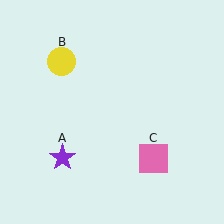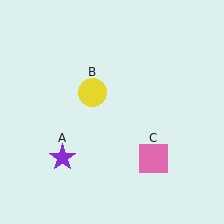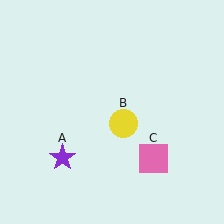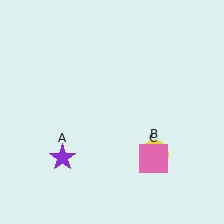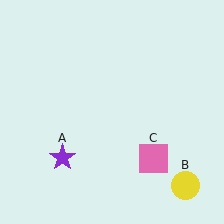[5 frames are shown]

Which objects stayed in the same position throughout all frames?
Purple star (object A) and pink square (object C) remained stationary.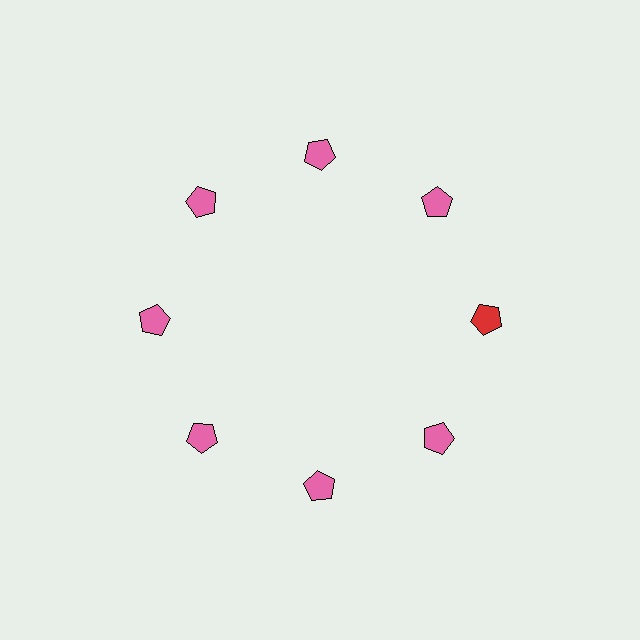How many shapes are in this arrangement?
There are 8 shapes arranged in a ring pattern.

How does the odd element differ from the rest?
It has a different color: red instead of pink.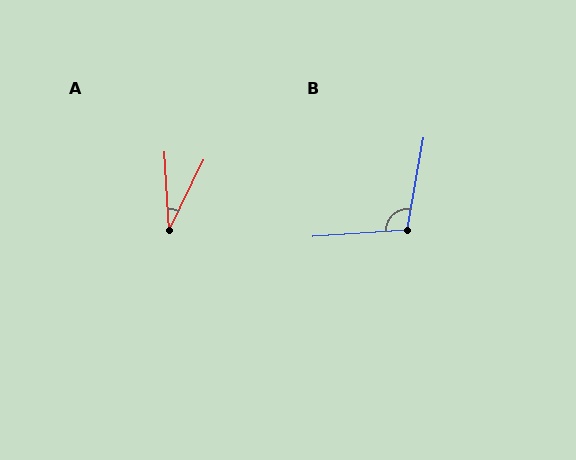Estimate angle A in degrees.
Approximately 29 degrees.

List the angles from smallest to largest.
A (29°), B (104°).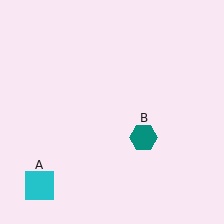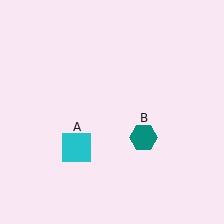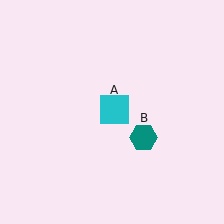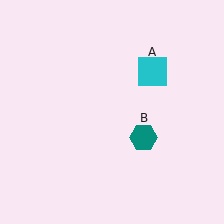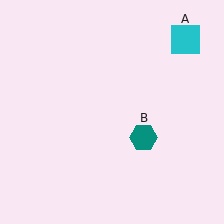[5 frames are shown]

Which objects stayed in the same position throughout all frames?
Teal hexagon (object B) remained stationary.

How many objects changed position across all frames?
1 object changed position: cyan square (object A).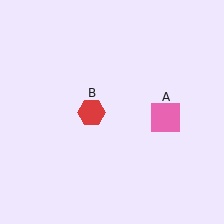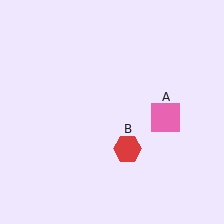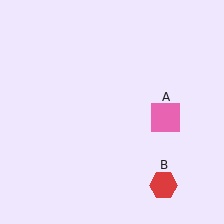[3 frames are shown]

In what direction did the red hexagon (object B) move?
The red hexagon (object B) moved down and to the right.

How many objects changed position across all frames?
1 object changed position: red hexagon (object B).